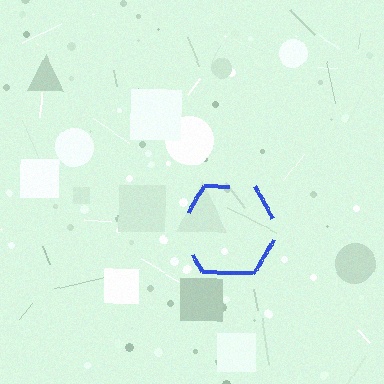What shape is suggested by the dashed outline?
The dashed outline suggests a hexagon.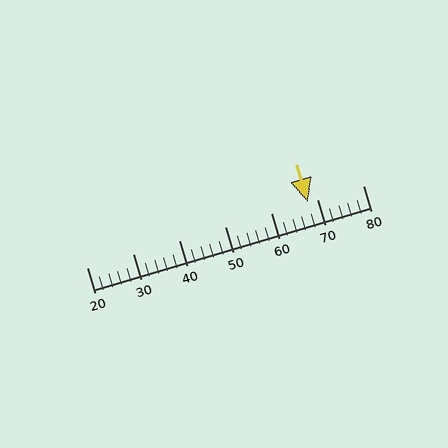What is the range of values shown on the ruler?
The ruler shows values from 20 to 80.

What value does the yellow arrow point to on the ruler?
The yellow arrow points to approximately 68.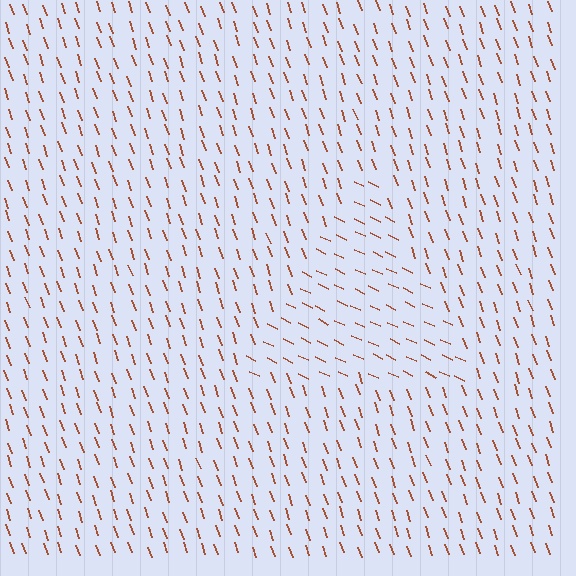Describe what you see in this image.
The image is filled with small brown line segments. A triangle region in the image has lines oriented differently from the surrounding lines, creating a visible texture boundary.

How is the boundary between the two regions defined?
The boundary is defined purely by a change in line orientation (approximately 45 degrees difference). All lines are the same color and thickness.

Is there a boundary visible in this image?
Yes, there is a texture boundary formed by a change in line orientation.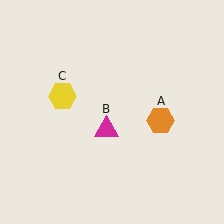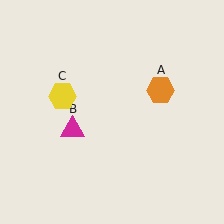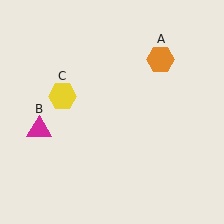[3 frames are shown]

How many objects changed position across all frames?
2 objects changed position: orange hexagon (object A), magenta triangle (object B).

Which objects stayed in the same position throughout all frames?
Yellow hexagon (object C) remained stationary.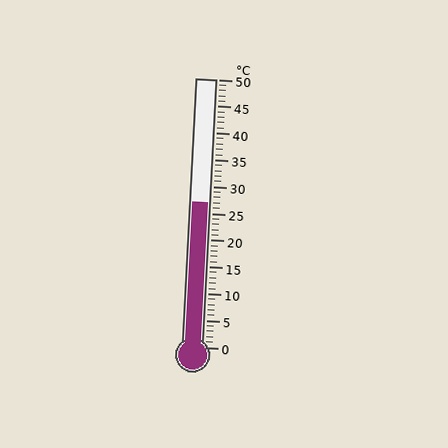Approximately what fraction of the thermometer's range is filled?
The thermometer is filled to approximately 55% of its range.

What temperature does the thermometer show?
The thermometer shows approximately 27°C.